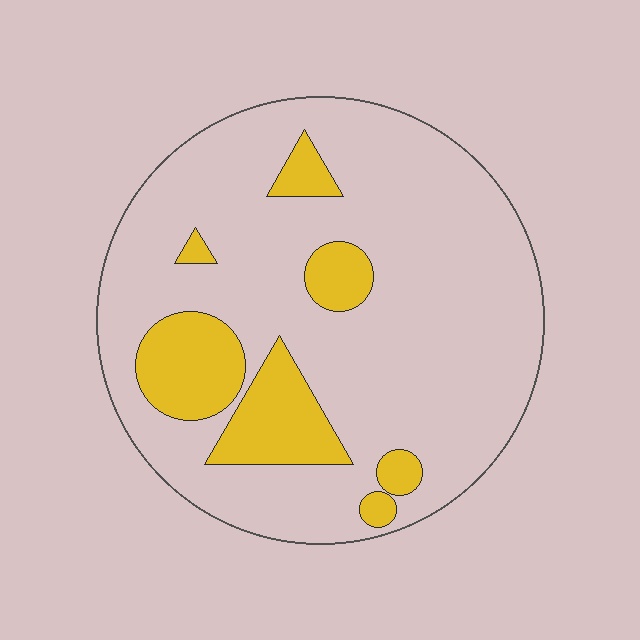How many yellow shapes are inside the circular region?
7.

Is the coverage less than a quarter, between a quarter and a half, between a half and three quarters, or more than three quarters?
Less than a quarter.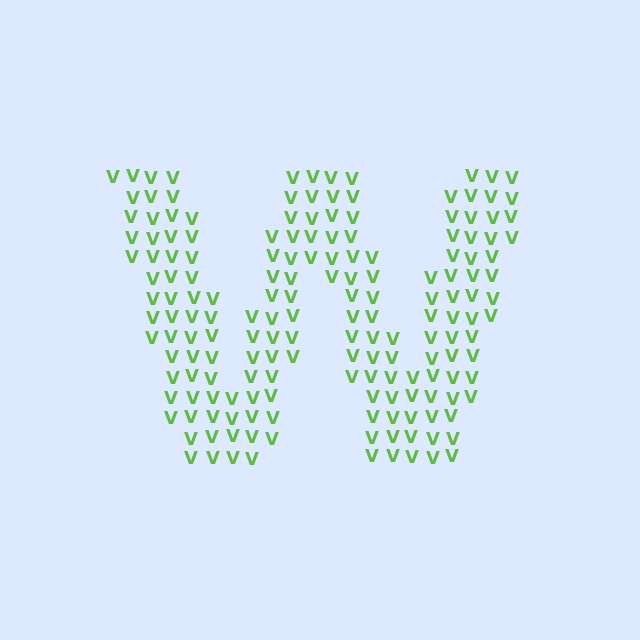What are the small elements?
The small elements are letter V's.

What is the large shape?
The large shape is the letter W.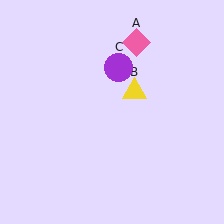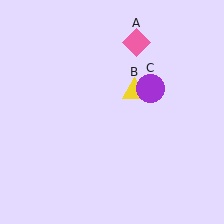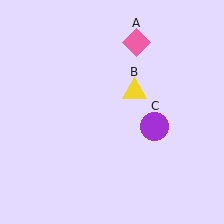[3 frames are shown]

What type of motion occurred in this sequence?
The purple circle (object C) rotated clockwise around the center of the scene.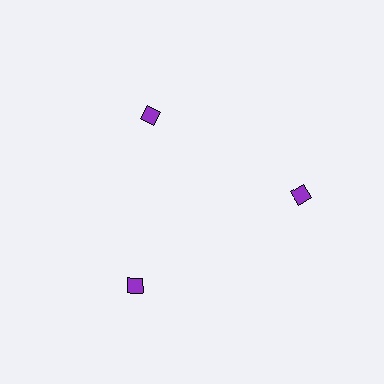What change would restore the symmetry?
The symmetry would be restored by moving it outward, back onto the ring so that all 3 diamonds sit at equal angles and equal distance from the center.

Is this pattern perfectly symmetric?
No. The 3 purple diamonds are arranged in a ring, but one element near the 11 o'clock position is pulled inward toward the center, breaking the 3-fold rotational symmetry.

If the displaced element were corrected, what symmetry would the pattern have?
It would have 3-fold rotational symmetry — the pattern would map onto itself every 120 degrees.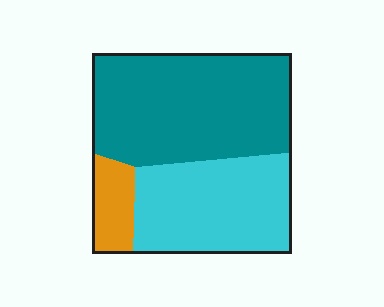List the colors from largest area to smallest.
From largest to smallest: teal, cyan, orange.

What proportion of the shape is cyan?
Cyan takes up about three eighths (3/8) of the shape.